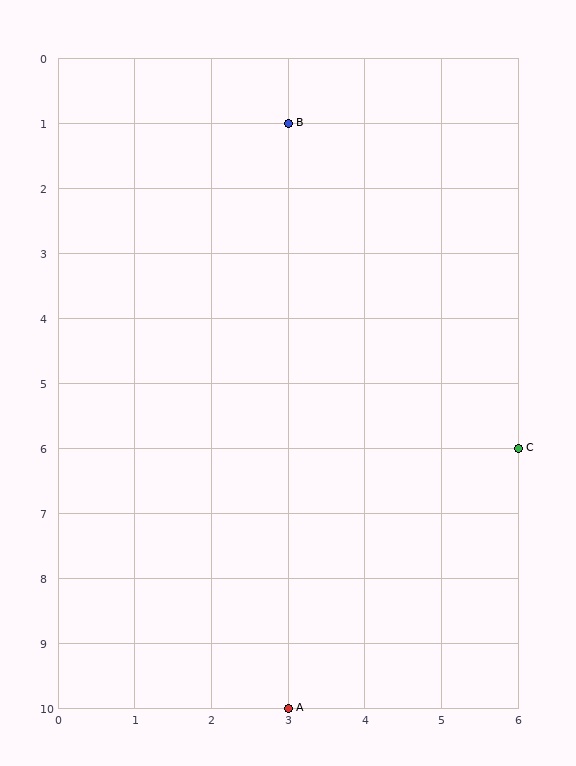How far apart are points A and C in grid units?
Points A and C are 3 columns and 4 rows apart (about 5.0 grid units diagonally).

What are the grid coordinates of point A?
Point A is at grid coordinates (3, 10).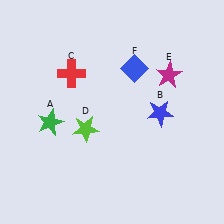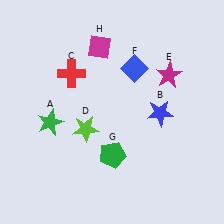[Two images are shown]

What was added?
A green pentagon (G), a magenta diamond (H) were added in Image 2.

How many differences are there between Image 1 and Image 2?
There are 2 differences between the two images.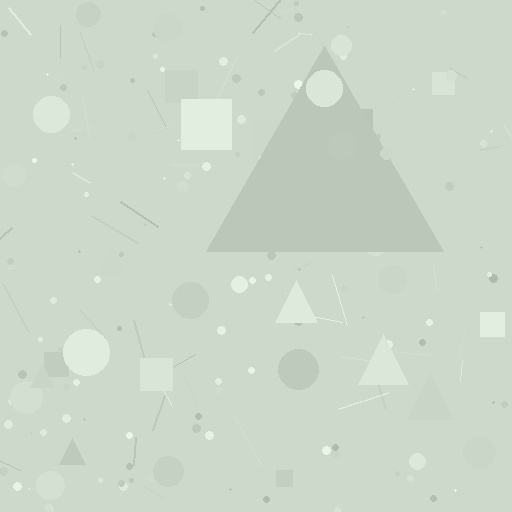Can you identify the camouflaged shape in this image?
The camouflaged shape is a triangle.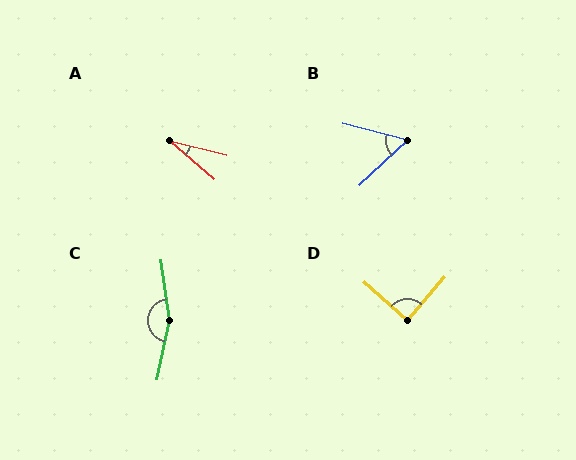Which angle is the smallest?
A, at approximately 26 degrees.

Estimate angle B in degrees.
Approximately 57 degrees.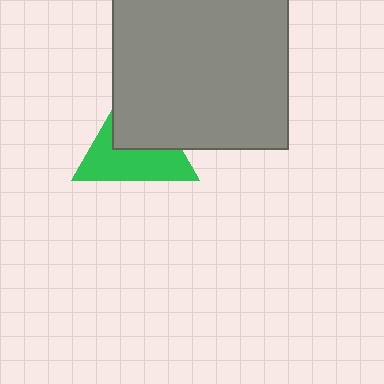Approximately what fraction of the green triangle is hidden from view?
Roughly 45% of the green triangle is hidden behind the gray square.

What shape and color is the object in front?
The object in front is a gray square.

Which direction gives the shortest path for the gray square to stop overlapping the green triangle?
Moving toward the upper-right gives the shortest separation.